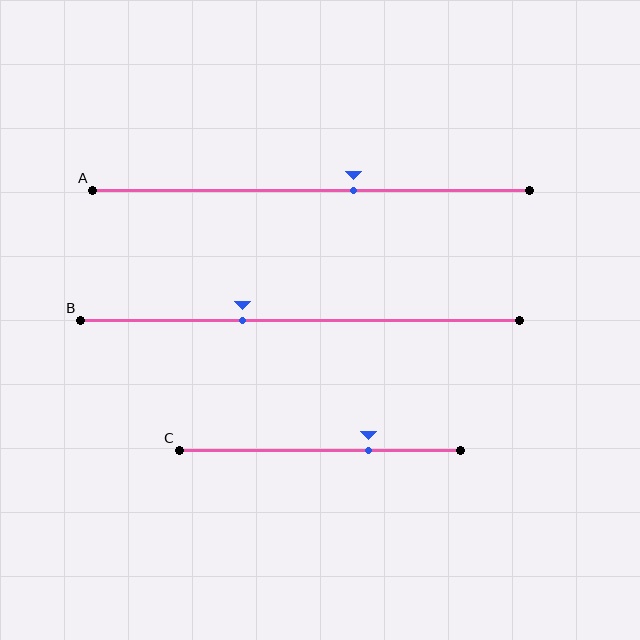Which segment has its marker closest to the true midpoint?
Segment A has its marker closest to the true midpoint.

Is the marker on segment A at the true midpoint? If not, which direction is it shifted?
No, the marker on segment A is shifted to the right by about 10% of the segment length.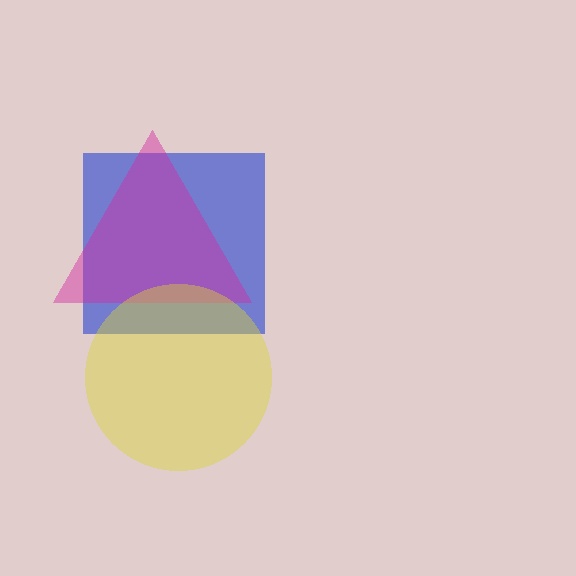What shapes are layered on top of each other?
The layered shapes are: a blue square, a magenta triangle, a yellow circle.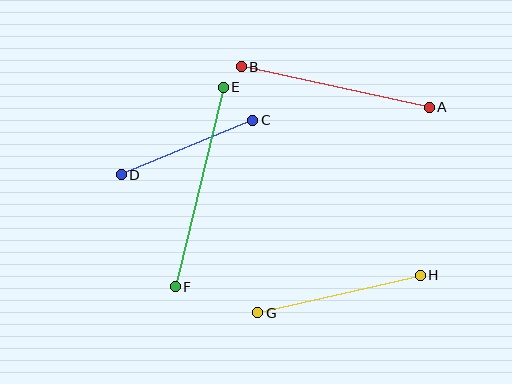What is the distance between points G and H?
The distance is approximately 167 pixels.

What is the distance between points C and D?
The distance is approximately 143 pixels.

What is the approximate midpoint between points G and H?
The midpoint is at approximately (339, 294) pixels.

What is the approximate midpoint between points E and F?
The midpoint is at approximately (199, 187) pixels.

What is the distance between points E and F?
The distance is approximately 205 pixels.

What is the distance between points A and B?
The distance is approximately 193 pixels.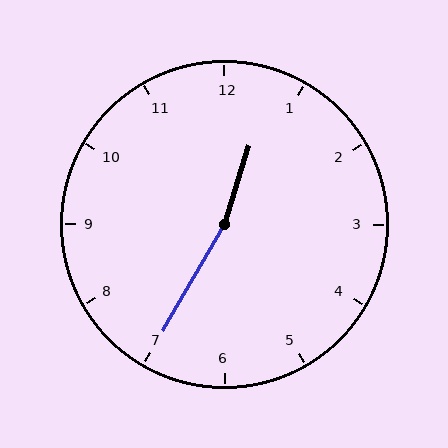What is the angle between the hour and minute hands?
Approximately 168 degrees.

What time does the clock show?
12:35.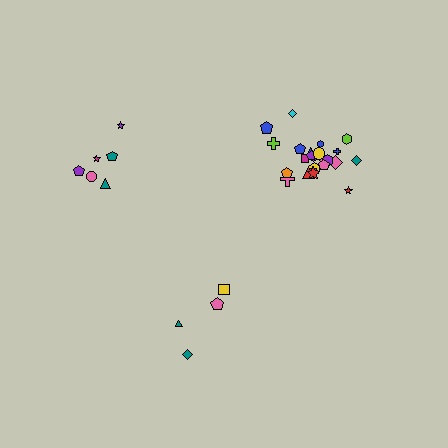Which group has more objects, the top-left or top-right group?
The top-right group.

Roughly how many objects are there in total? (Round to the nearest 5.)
Roughly 35 objects in total.